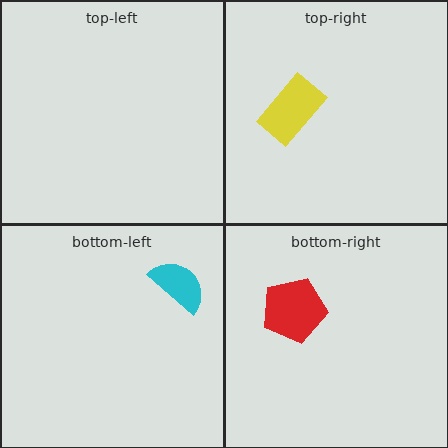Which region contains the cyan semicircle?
The bottom-left region.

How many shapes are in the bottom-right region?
1.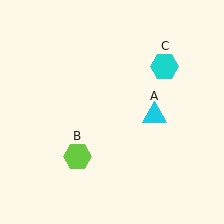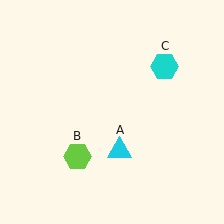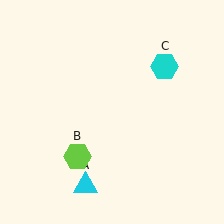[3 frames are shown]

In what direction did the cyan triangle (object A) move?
The cyan triangle (object A) moved down and to the left.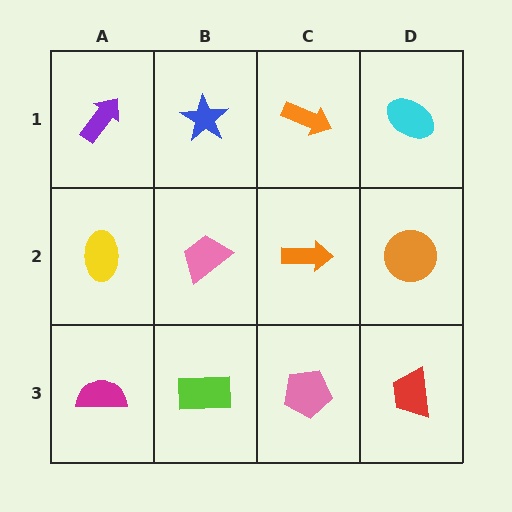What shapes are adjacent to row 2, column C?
An orange arrow (row 1, column C), a pink pentagon (row 3, column C), a pink trapezoid (row 2, column B), an orange circle (row 2, column D).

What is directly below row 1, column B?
A pink trapezoid.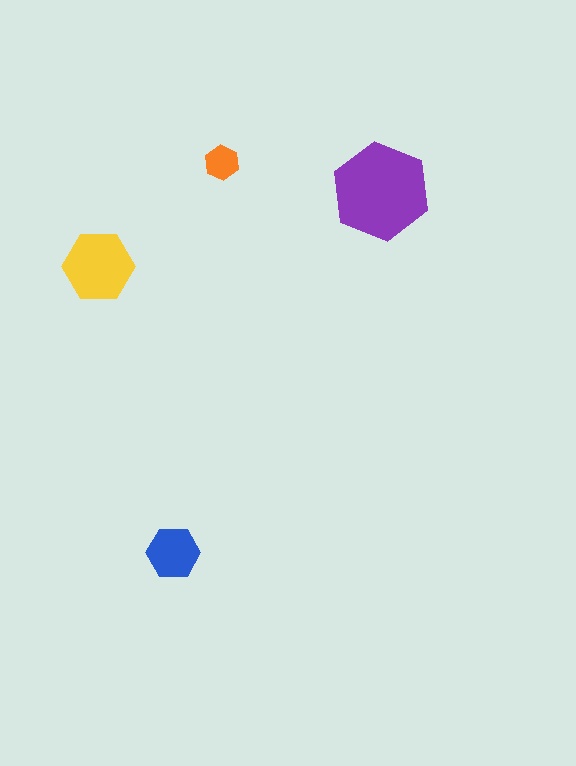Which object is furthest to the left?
The yellow hexagon is leftmost.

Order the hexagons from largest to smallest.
the purple one, the yellow one, the blue one, the orange one.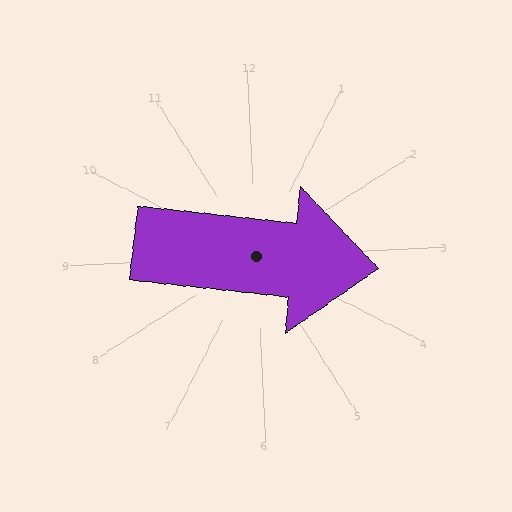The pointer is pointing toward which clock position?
Roughly 3 o'clock.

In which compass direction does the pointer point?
East.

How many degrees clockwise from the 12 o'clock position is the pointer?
Approximately 99 degrees.